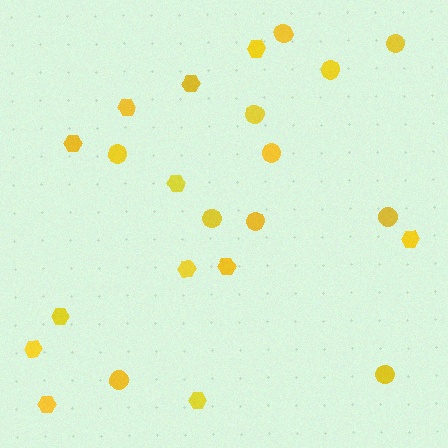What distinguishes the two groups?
There are 2 groups: one group of circles (11) and one group of hexagons (12).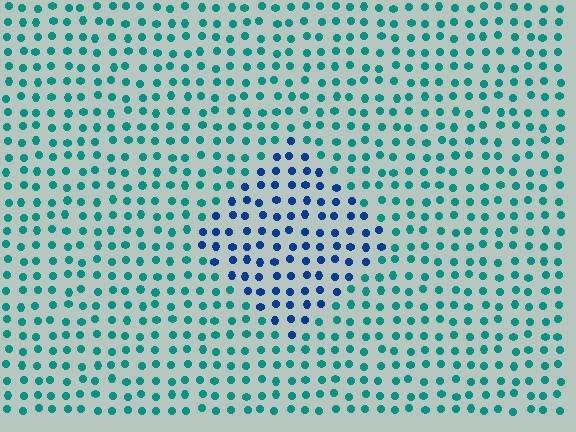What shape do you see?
I see a diamond.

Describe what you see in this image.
The image is filled with small teal elements in a uniform arrangement. A diamond-shaped region is visible where the elements are tinted to a slightly different hue, forming a subtle color boundary.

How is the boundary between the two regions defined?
The boundary is defined purely by a slight shift in hue (about 44 degrees). Spacing, size, and orientation are identical on both sides.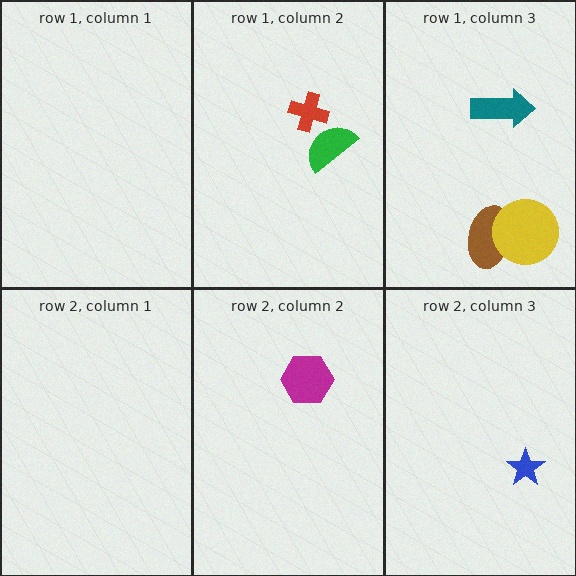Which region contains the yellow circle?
The row 1, column 3 region.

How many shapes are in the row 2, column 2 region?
1.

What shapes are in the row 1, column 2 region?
The green semicircle, the red cross.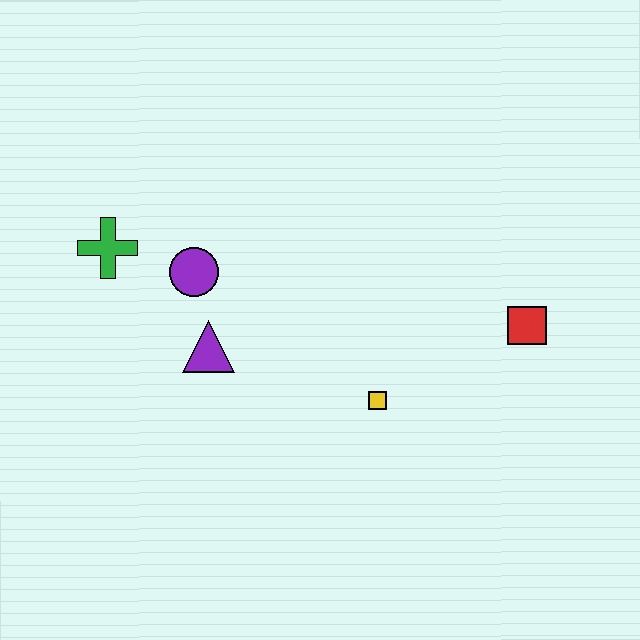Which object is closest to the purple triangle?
The purple circle is closest to the purple triangle.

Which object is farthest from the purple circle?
The red square is farthest from the purple circle.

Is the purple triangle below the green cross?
Yes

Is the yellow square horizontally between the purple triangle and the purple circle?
No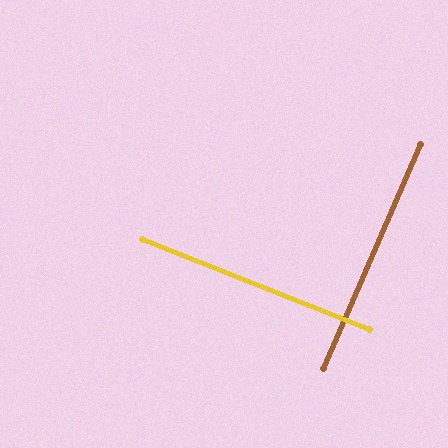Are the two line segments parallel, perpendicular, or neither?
Perpendicular — they meet at approximately 88°.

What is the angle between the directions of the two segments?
Approximately 88 degrees.